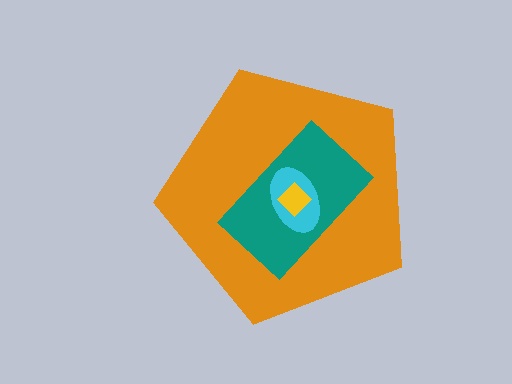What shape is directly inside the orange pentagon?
The teal rectangle.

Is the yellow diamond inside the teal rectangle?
Yes.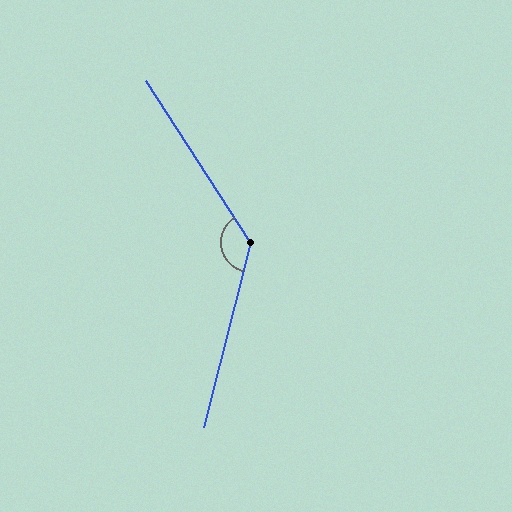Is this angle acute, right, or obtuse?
It is obtuse.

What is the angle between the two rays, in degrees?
Approximately 133 degrees.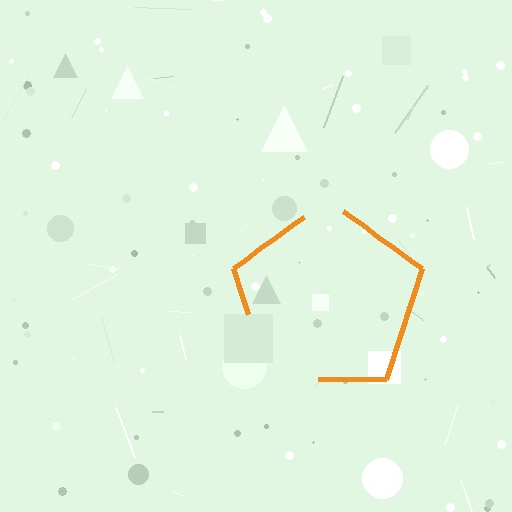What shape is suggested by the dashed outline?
The dashed outline suggests a pentagon.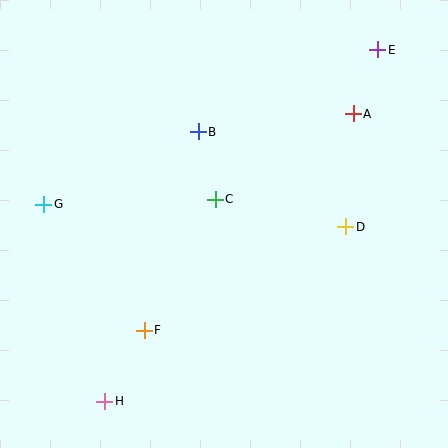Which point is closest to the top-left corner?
Point G is closest to the top-left corner.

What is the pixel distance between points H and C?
The distance between H and C is 230 pixels.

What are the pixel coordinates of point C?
Point C is at (215, 199).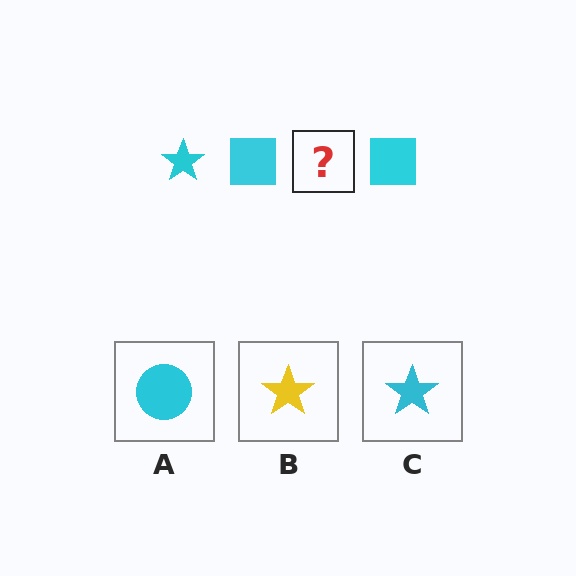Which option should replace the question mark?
Option C.